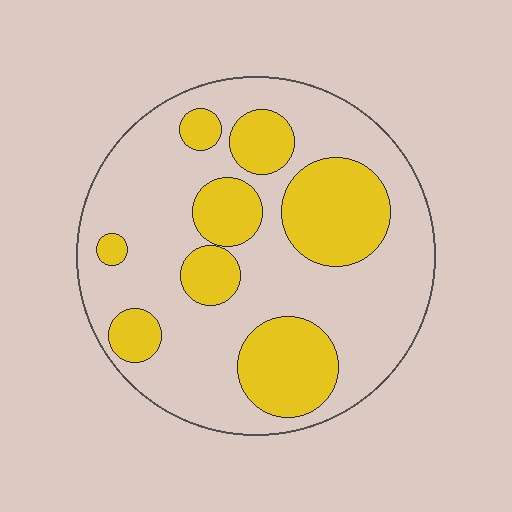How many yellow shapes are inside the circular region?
8.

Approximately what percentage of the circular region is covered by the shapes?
Approximately 30%.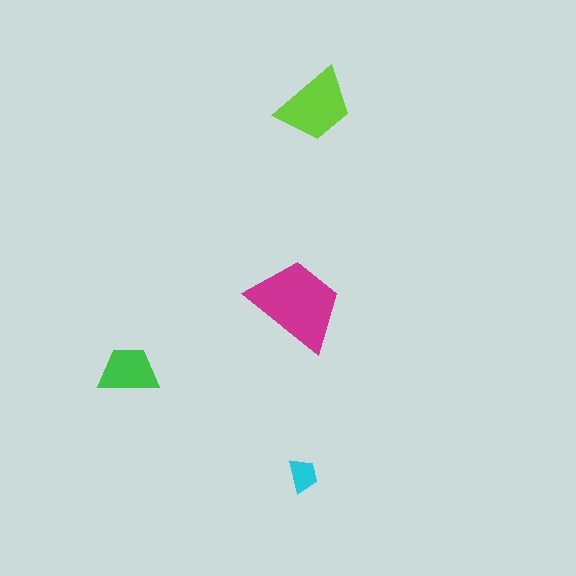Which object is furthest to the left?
The green trapezoid is leftmost.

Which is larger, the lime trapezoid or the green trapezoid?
The lime one.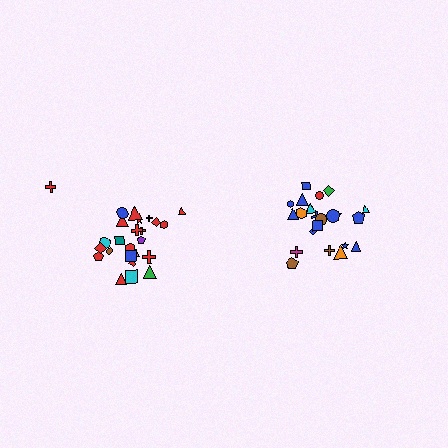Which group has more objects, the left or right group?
The left group.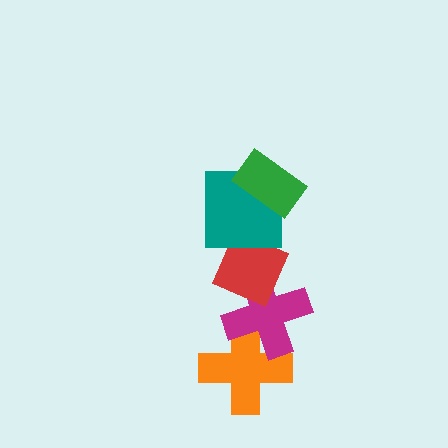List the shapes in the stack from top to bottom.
From top to bottom: the green rectangle, the teal square, the red diamond, the magenta cross, the orange cross.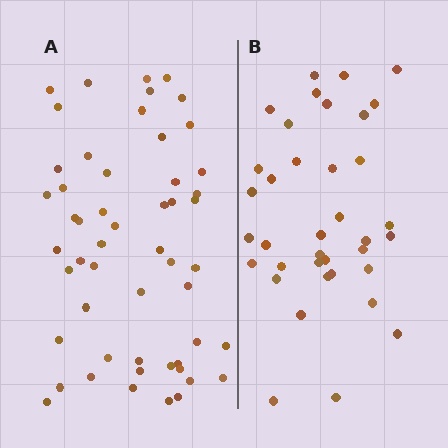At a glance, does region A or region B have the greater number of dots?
Region A (the left region) has more dots.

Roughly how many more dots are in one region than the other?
Region A has approximately 15 more dots than region B.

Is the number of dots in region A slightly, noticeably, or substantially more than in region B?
Region A has noticeably more, but not dramatically so. The ratio is roughly 1.4 to 1.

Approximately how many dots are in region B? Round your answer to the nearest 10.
About 40 dots. (The exact count is 37, which rounds to 40.)